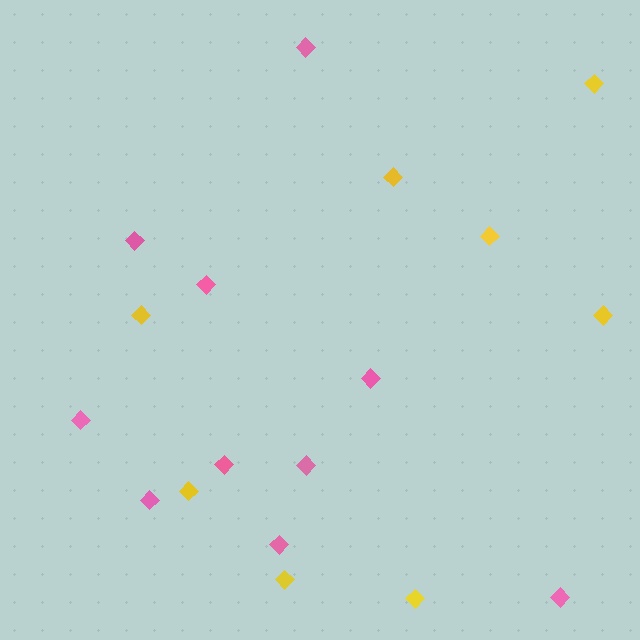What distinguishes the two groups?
There are 2 groups: one group of pink diamonds (10) and one group of yellow diamonds (8).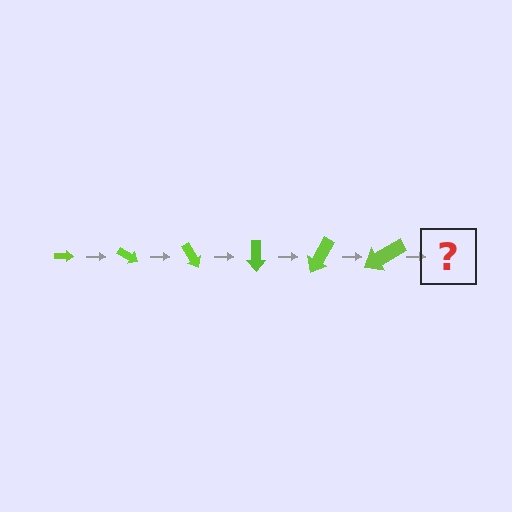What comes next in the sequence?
The next element should be an arrow, larger than the previous one and rotated 180 degrees from the start.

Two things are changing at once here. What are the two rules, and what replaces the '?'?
The two rules are that the arrow grows larger each step and it rotates 30 degrees each step. The '?' should be an arrow, larger than the previous one and rotated 180 degrees from the start.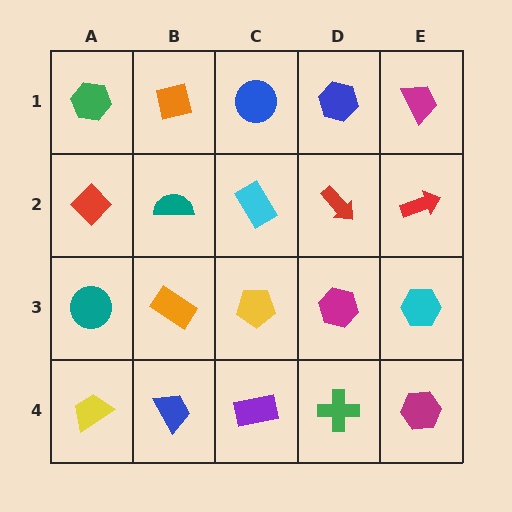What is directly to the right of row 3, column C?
A magenta hexagon.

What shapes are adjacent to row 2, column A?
A green hexagon (row 1, column A), a teal circle (row 3, column A), a teal semicircle (row 2, column B).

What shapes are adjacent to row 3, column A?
A red diamond (row 2, column A), a yellow trapezoid (row 4, column A), an orange rectangle (row 3, column B).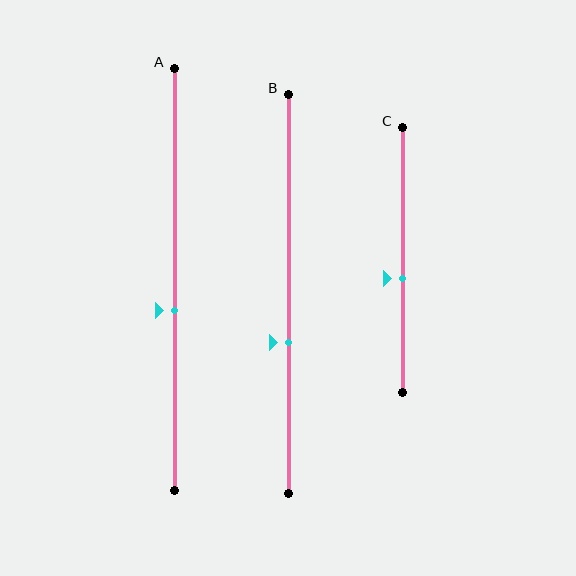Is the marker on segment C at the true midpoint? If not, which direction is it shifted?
No, the marker on segment C is shifted downward by about 7% of the segment length.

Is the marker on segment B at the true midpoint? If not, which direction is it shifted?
No, the marker on segment B is shifted downward by about 12% of the segment length.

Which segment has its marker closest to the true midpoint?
Segment C has its marker closest to the true midpoint.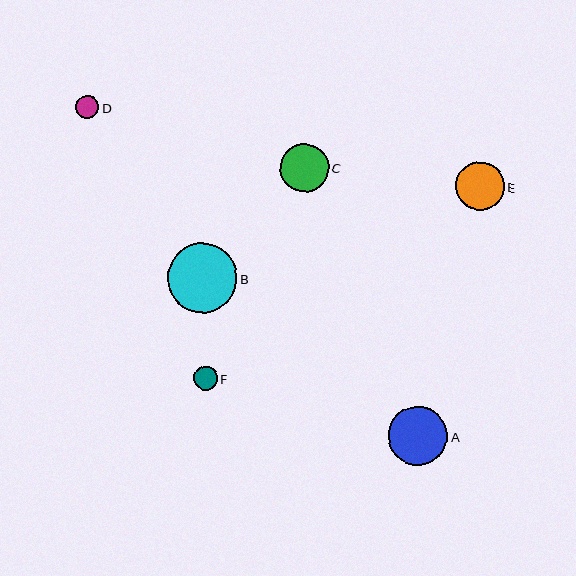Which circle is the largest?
Circle B is the largest with a size of approximately 70 pixels.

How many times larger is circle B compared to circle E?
Circle B is approximately 1.4 times the size of circle E.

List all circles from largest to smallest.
From largest to smallest: B, A, C, E, F, D.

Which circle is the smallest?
Circle D is the smallest with a size of approximately 23 pixels.